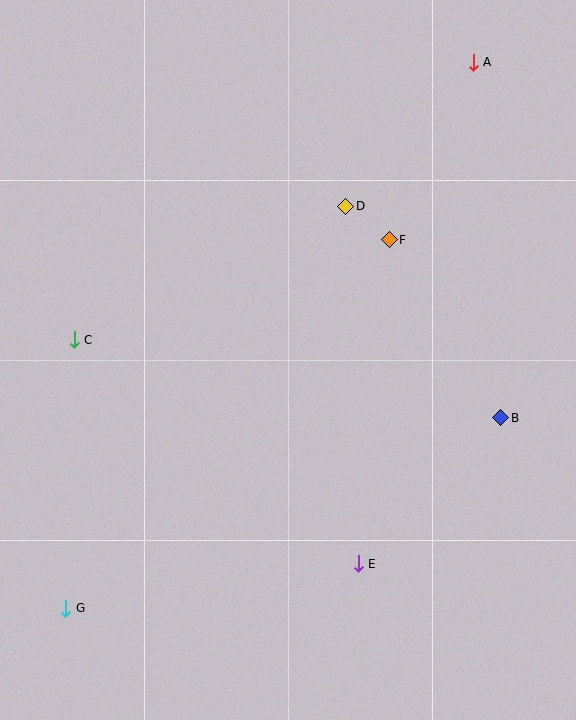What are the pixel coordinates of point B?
Point B is at (501, 418).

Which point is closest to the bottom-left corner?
Point G is closest to the bottom-left corner.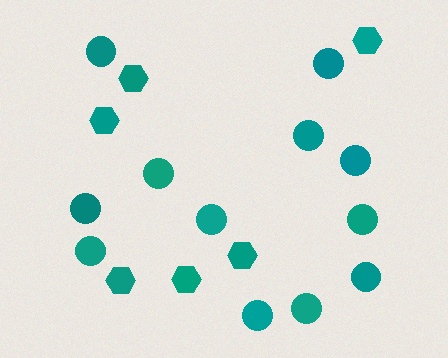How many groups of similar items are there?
There are 2 groups: one group of circles (12) and one group of hexagons (6).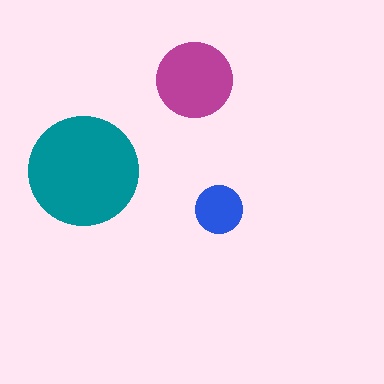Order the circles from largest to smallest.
the teal one, the magenta one, the blue one.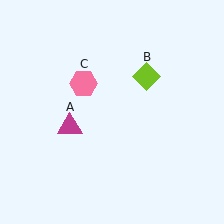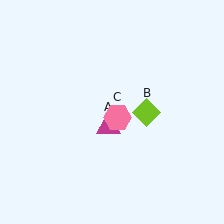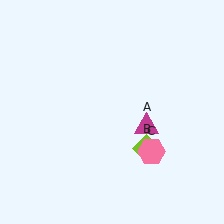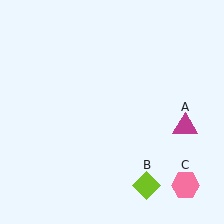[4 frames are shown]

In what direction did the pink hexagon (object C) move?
The pink hexagon (object C) moved down and to the right.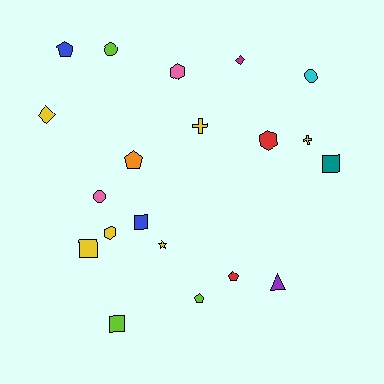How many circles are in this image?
There are 3 circles.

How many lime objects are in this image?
There are 3 lime objects.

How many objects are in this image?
There are 20 objects.